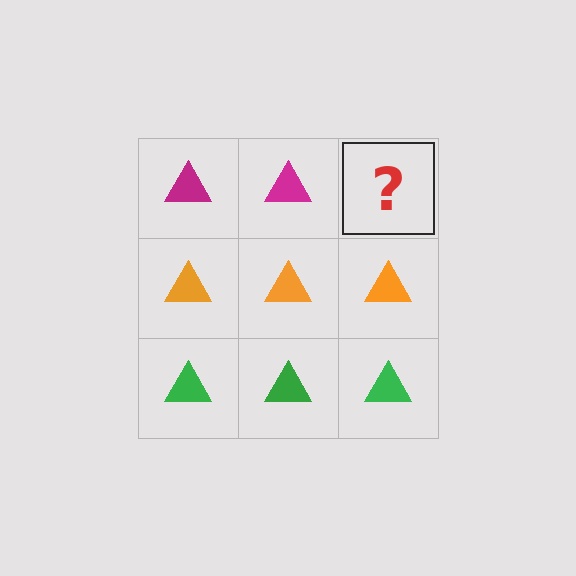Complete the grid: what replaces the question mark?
The question mark should be replaced with a magenta triangle.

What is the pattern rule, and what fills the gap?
The rule is that each row has a consistent color. The gap should be filled with a magenta triangle.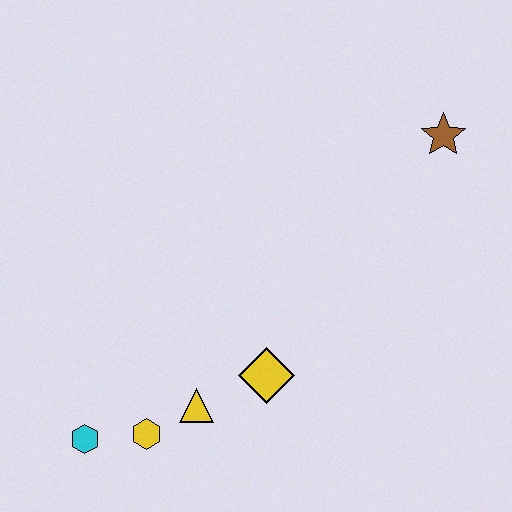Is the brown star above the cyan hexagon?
Yes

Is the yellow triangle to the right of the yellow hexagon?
Yes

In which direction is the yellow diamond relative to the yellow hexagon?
The yellow diamond is to the right of the yellow hexagon.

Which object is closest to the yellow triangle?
The yellow hexagon is closest to the yellow triangle.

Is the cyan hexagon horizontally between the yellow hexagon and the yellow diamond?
No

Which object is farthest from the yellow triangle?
The brown star is farthest from the yellow triangle.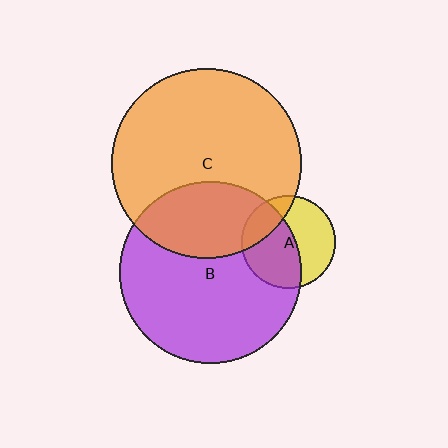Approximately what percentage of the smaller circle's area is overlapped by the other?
Approximately 55%.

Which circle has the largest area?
Circle C (orange).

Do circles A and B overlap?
Yes.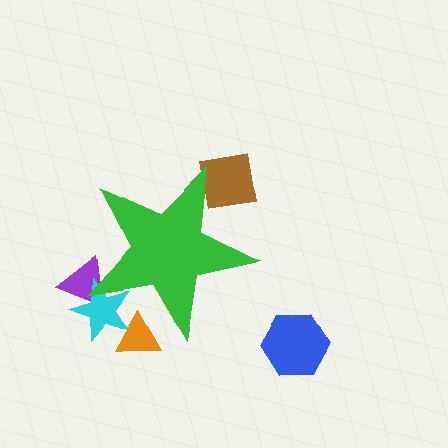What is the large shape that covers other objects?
A green star.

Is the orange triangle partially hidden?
Yes, the orange triangle is partially hidden behind the green star.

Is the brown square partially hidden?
Yes, the brown square is partially hidden behind the green star.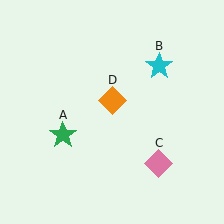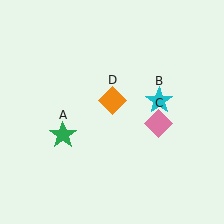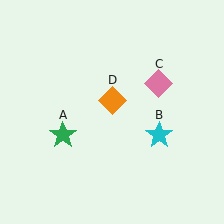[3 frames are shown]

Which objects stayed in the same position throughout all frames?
Green star (object A) and orange diamond (object D) remained stationary.